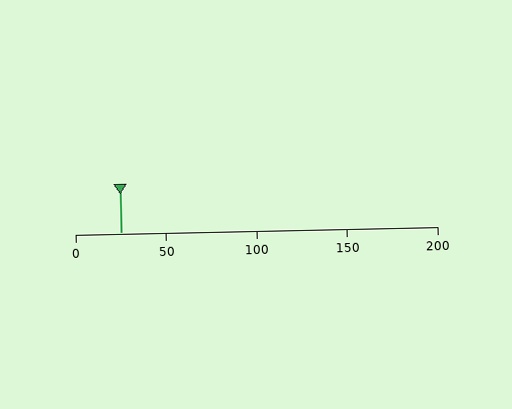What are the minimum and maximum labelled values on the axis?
The axis runs from 0 to 200.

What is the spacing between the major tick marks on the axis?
The major ticks are spaced 50 apart.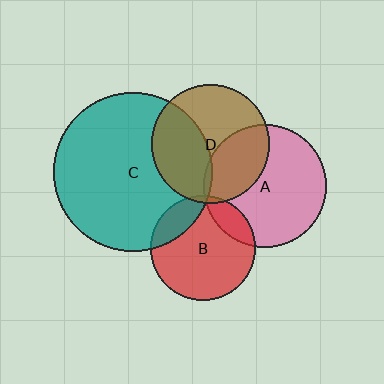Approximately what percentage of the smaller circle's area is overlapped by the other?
Approximately 30%.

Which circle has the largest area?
Circle C (teal).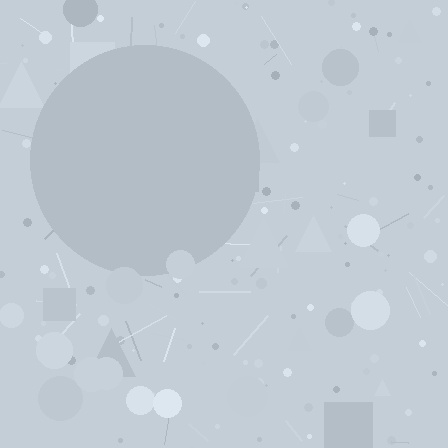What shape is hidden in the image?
A circle is hidden in the image.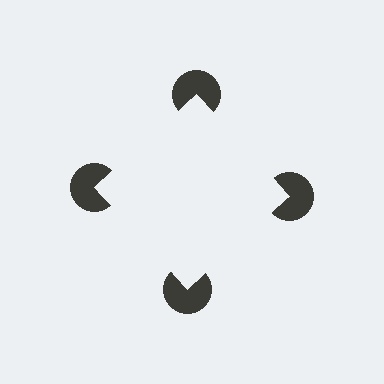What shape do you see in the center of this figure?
An illusory square — its edges are inferred from the aligned wedge cuts in the pac-man discs, not physically drawn.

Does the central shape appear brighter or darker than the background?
It typically appears slightly brighter than the background, even though no actual brightness change is drawn.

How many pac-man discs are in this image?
There are 4 — one at each vertex of the illusory square.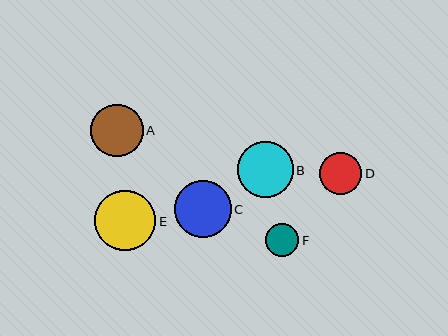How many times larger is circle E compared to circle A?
Circle E is approximately 1.2 times the size of circle A.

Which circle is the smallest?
Circle F is the smallest with a size of approximately 33 pixels.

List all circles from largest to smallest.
From largest to smallest: E, C, B, A, D, F.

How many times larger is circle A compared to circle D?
Circle A is approximately 1.2 times the size of circle D.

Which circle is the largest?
Circle E is the largest with a size of approximately 61 pixels.